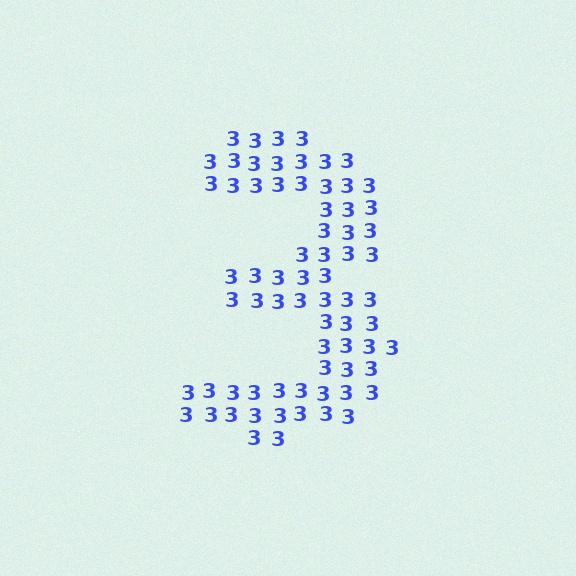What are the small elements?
The small elements are digit 3's.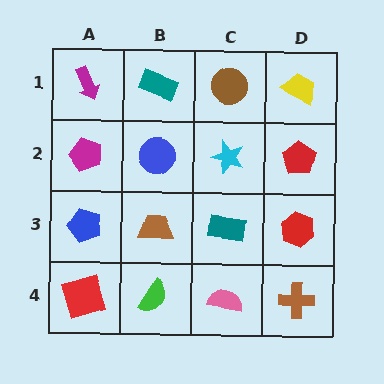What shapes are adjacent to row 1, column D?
A red pentagon (row 2, column D), a brown circle (row 1, column C).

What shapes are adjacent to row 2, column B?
A teal rectangle (row 1, column B), a brown trapezoid (row 3, column B), a magenta pentagon (row 2, column A), a cyan star (row 2, column C).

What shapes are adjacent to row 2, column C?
A brown circle (row 1, column C), a teal rectangle (row 3, column C), a blue circle (row 2, column B), a red pentagon (row 2, column D).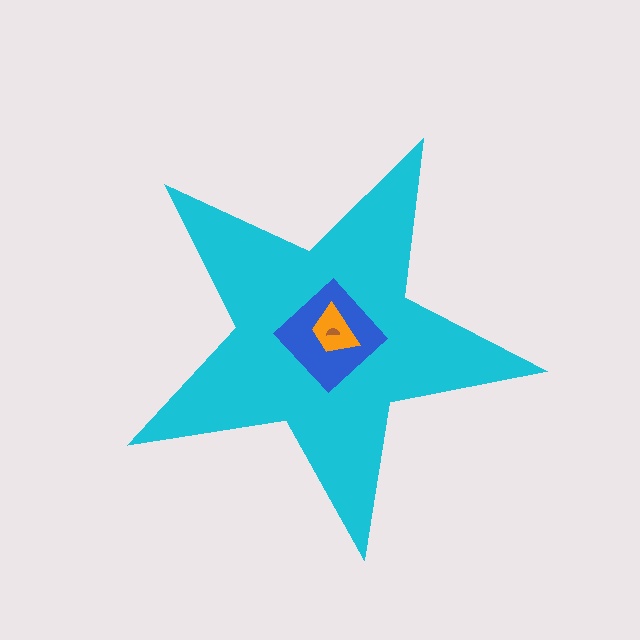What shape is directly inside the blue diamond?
The orange trapezoid.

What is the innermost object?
The brown semicircle.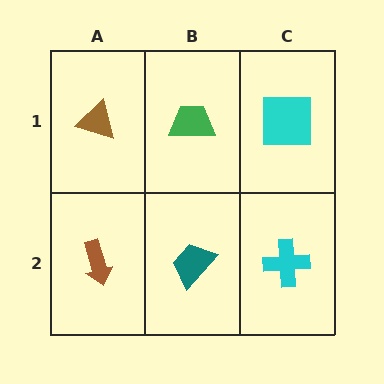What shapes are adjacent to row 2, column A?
A brown triangle (row 1, column A), a teal trapezoid (row 2, column B).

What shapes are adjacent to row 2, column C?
A cyan square (row 1, column C), a teal trapezoid (row 2, column B).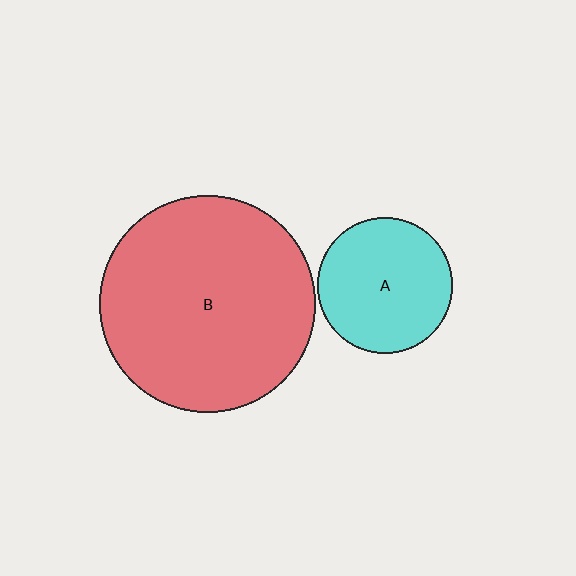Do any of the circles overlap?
No, none of the circles overlap.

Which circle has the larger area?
Circle B (red).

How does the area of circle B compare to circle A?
Approximately 2.5 times.